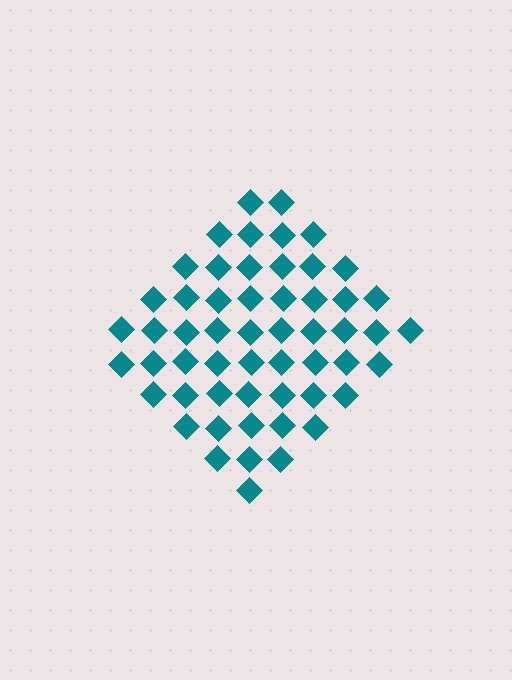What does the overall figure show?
The overall figure shows a diamond.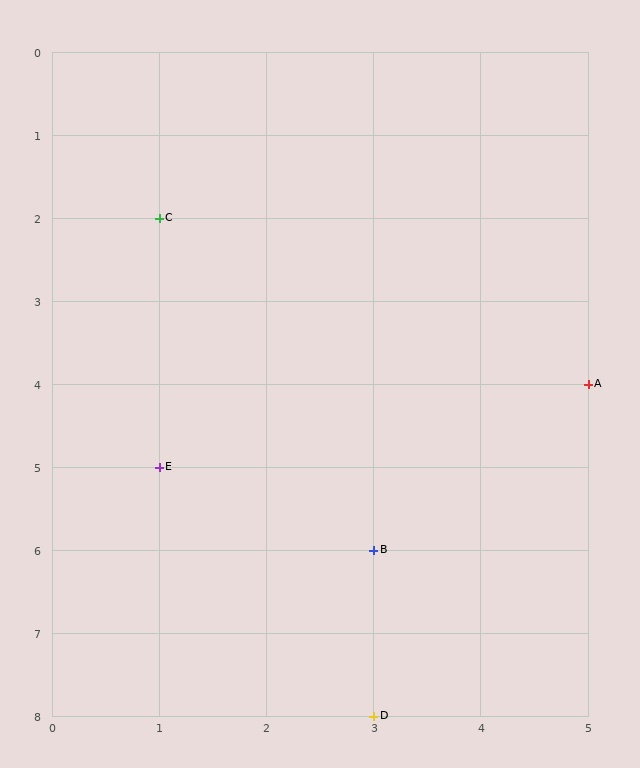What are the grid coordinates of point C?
Point C is at grid coordinates (1, 2).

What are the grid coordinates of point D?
Point D is at grid coordinates (3, 8).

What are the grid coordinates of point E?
Point E is at grid coordinates (1, 5).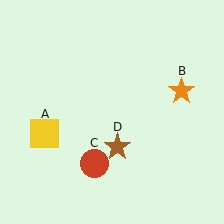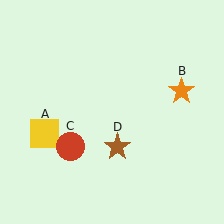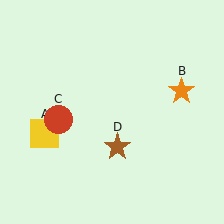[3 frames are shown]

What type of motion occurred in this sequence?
The red circle (object C) rotated clockwise around the center of the scene.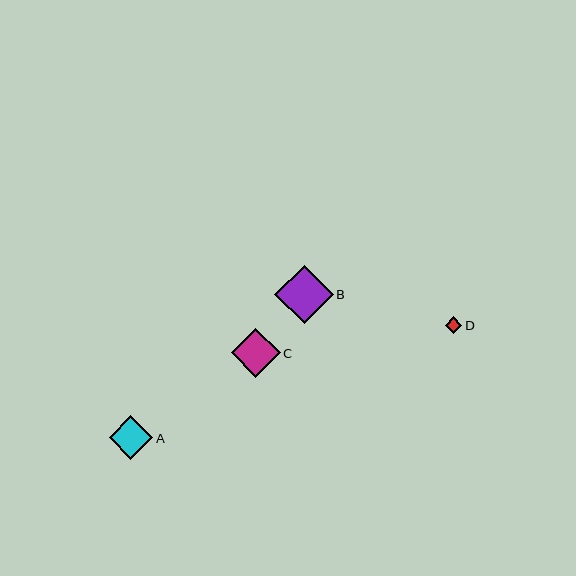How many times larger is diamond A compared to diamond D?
Diamond A is approximately 2.6 times the size of diamond D.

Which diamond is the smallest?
Diamond D is the smallest with a size of approximately 17 pixels.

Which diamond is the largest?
Diamond B is the largest with a size of approximately 58 pixels.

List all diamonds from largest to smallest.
From largest to smallest: B, C, A, D.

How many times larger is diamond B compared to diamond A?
Diamond B is approximately 1.3 times the size of diamond A.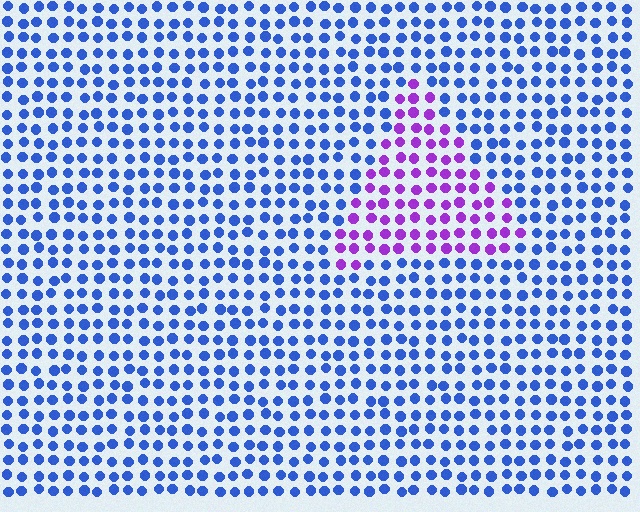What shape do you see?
I see a triangle.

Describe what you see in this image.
The image is filled with small blue elements in a uniform arrangement. A triangle-shaped region is visible where the elements are tinted to a slightly different hue, forming a subtle color boundary.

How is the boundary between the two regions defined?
The boundary is defined purely by a slight shift in hue (about 59 degrees). Spacing, size, and orientation are identical on both sides.